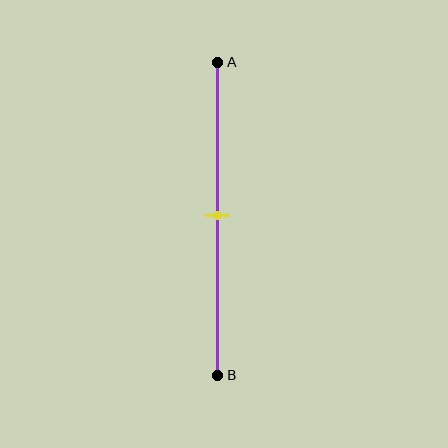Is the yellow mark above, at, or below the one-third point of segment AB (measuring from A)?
The yellow mark is below the one-third point of segment AB.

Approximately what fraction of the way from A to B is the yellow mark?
The yellow mark is approximately 50% of the way from A to B.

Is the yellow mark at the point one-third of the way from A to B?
No, the mark is at about 50% from A, not at the 33% one-third point.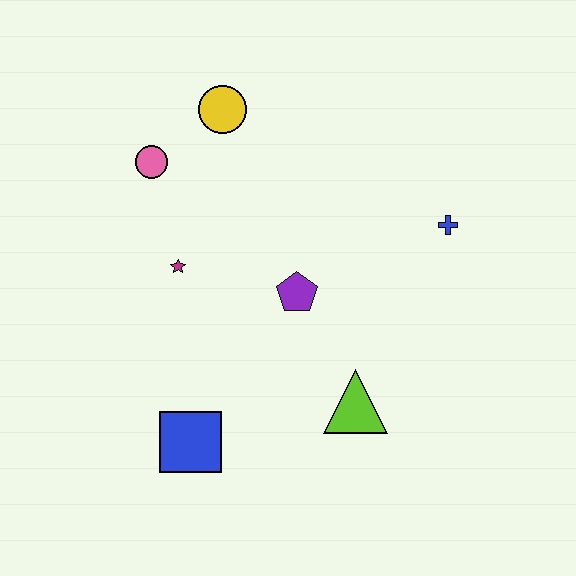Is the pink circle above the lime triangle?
Yes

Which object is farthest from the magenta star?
The blue cross is farthest from the magenta star.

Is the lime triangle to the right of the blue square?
Yes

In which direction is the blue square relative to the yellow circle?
The blue square is below the yellow circle.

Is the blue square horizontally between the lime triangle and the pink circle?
Yes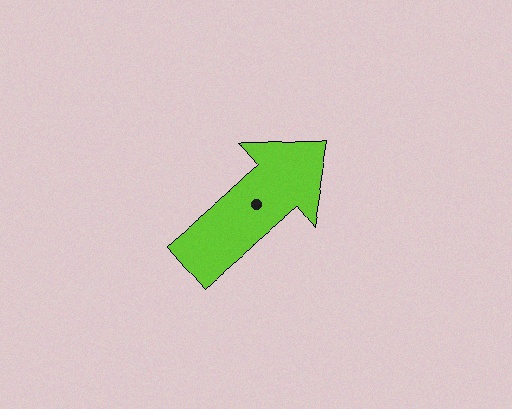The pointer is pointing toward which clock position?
Roughly 2 o'clock.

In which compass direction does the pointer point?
Northeast.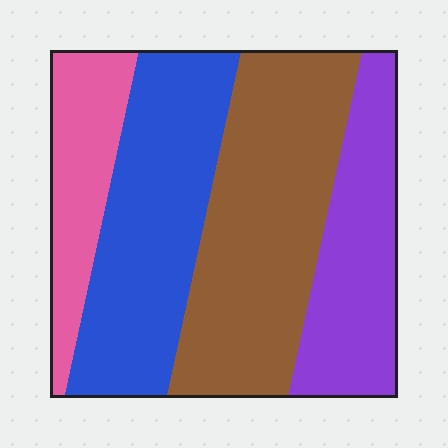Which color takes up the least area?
Pink, at roughly 15%.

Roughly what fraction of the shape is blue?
Blue covers roughly 30% of the shape.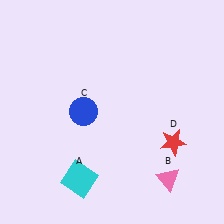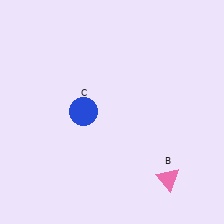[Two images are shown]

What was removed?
The red star (D), the cyan square (A) were removed in Image 2.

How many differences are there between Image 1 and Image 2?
There are 2 differences between the two images.